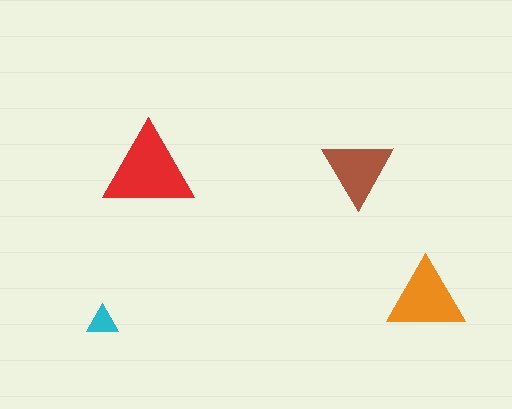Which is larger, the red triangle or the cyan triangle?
The red one.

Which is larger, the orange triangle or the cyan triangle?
The orange one.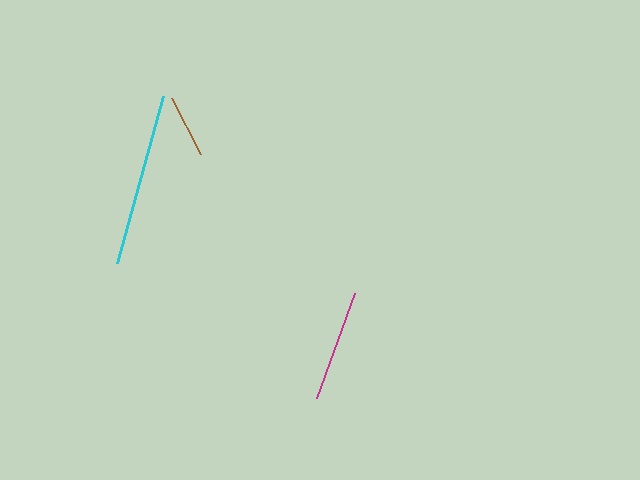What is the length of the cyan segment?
The cyan segment is approximately 173 pixels long.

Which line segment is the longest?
The cyan line is the longest at approximately 173 pixels.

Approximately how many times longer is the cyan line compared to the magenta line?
The cyan line is approximately 1.6 times the length of the magenta line.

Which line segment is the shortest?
The brown line is the shortest at approximately 63 pixels.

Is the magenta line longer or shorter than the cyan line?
The cyan line is longer than the magenta line.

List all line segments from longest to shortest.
From longest to shortest: cyan, magenta, brown.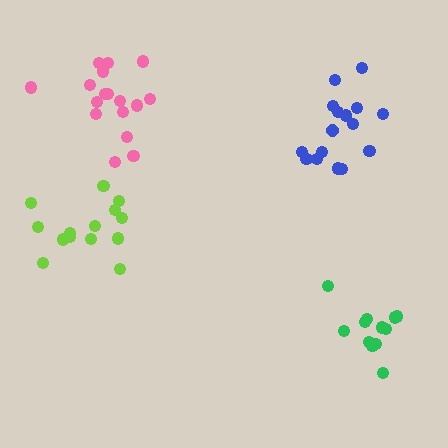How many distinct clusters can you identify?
There are 4 distinct clusters.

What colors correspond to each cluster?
The clusters are colored: blue, pink, lime, green.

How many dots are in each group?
Group 1: 16 dots, Group 2: 17 dots, Group 3: 14 dots, Group 4: 12 dots (59 total).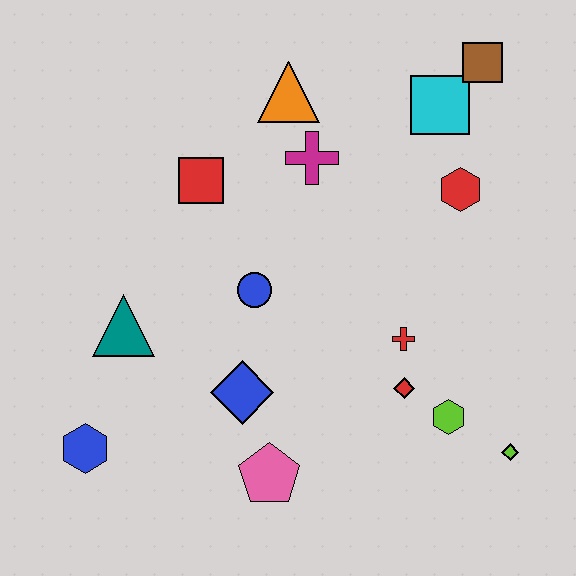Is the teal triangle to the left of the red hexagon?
Yes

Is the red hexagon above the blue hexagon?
Yes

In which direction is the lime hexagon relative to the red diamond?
The lime hexagon is to the right of the red diamond.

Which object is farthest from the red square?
The lime diamond is farthest from the red square.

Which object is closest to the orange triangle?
The magenta cross is closest to the orange triangle.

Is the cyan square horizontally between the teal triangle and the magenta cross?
No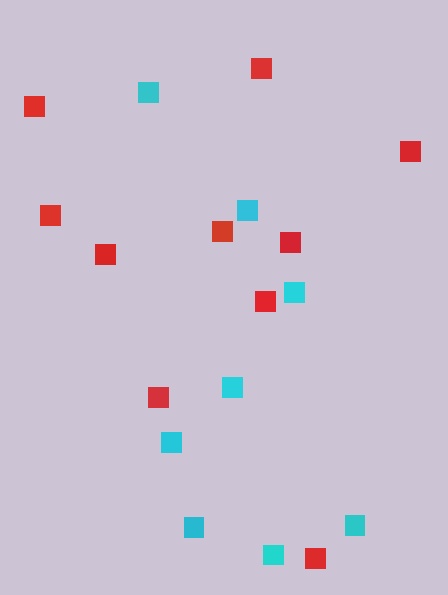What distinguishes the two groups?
There are 2 groups: one group of red squares (10) and one group of cyan squares (8).